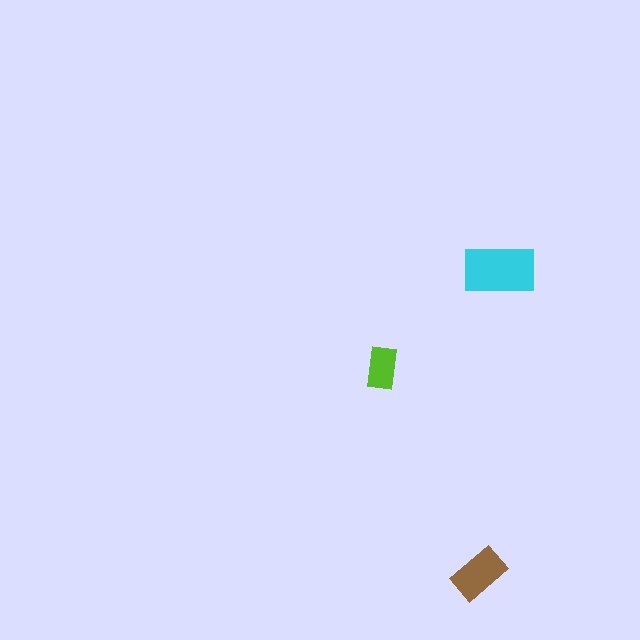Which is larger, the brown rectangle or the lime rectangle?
The brown one.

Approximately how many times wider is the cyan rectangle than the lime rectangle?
About 1.5 times wider.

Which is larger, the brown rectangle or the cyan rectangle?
The cyan one.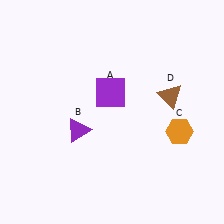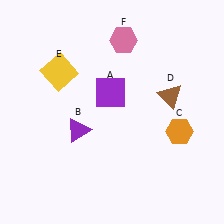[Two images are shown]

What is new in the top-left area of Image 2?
A yellow square (E) was added in the top-left area of Image 2.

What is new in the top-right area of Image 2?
A pink hexagon (F) was added in the top-right area of Image 2.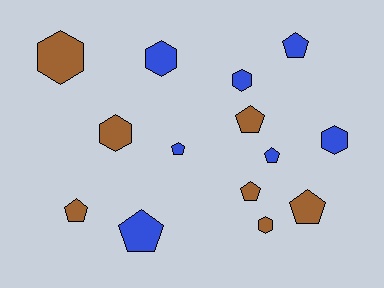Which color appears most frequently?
Brown, with 7 objects.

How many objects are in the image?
There are 14 objects.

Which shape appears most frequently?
Pentagon, with 8 objects.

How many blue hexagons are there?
There are 3 blue hexagons.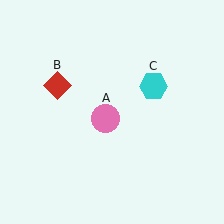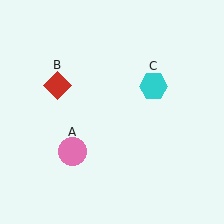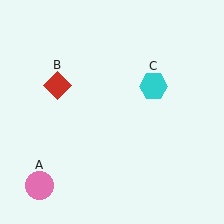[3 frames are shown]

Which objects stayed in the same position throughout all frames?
Red diamond (object B) and cyan hexagon (object C) remained stationary.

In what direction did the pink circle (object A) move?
The pink circle (object A) moved down and to the left.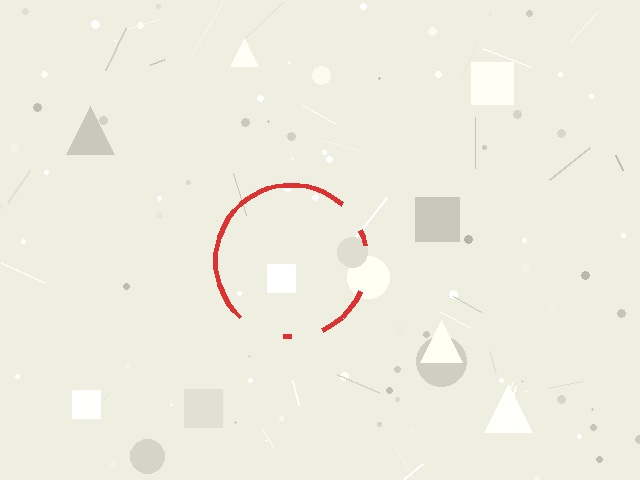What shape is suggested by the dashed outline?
The dashed outline suggests a circle.